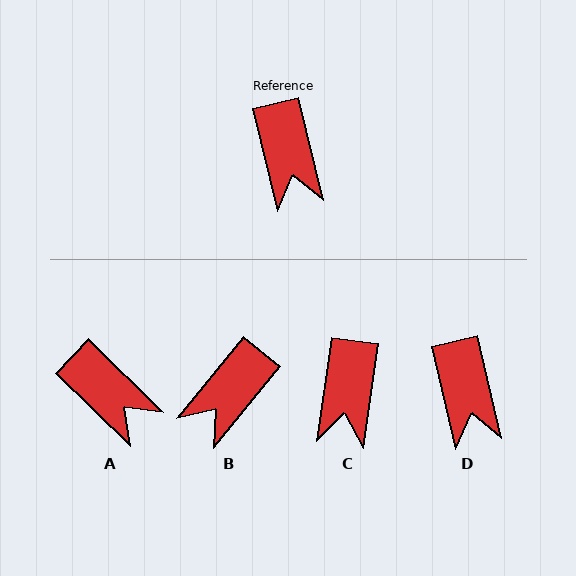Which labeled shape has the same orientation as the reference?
D.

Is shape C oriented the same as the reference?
No, it is off by about 21 degrees.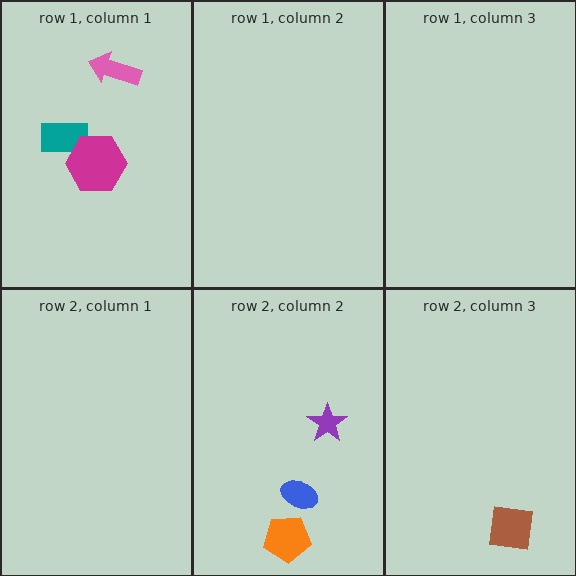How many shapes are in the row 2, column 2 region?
3.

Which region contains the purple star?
The row 2, column 2 region.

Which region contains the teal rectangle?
The row 1, column 1 region.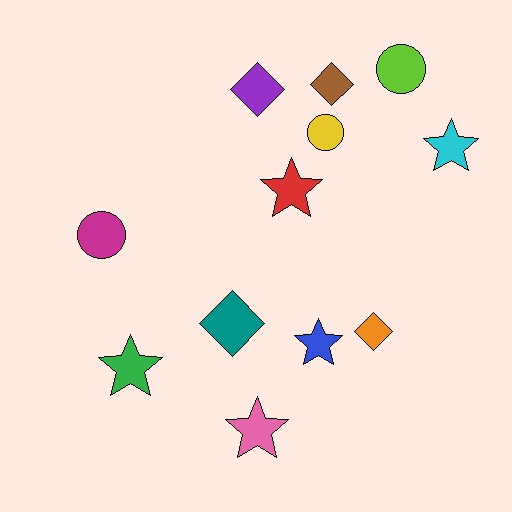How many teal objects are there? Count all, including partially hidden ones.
There is 1 teal object.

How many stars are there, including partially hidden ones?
There are 5 stars.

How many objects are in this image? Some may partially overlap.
There are 12 objects.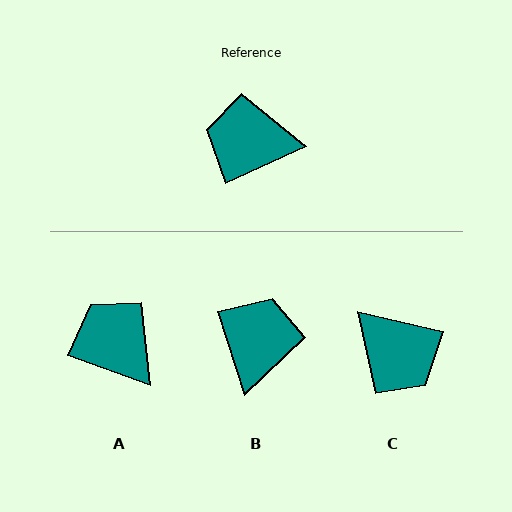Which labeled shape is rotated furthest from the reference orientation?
C, about 142 degrees away.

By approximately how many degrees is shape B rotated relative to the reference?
Approximately 97 degrees clockwise.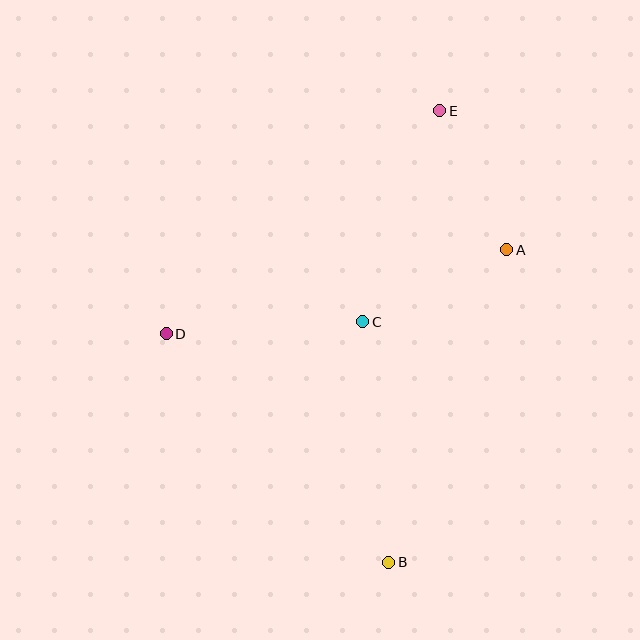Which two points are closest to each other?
Points A and E are closest to each other.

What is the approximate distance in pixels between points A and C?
The distance between A and C is approximately 161 pixels.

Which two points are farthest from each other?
Points B and E are farthest from each other.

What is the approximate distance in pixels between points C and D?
The distance between C and D is approximately 197 pixels.